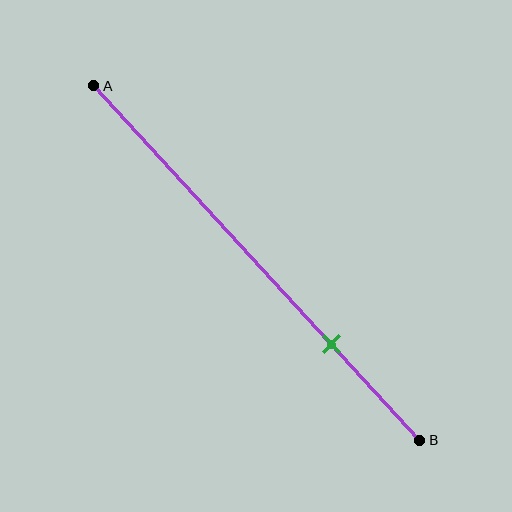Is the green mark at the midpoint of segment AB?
No, the mark is at about 75% from A, not at the 50% midpoint.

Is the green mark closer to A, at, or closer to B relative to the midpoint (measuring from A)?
The green mark is closer to point B than the midpoint of segment AB.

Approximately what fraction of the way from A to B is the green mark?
The green mark is approximately 75% of the way from A to B.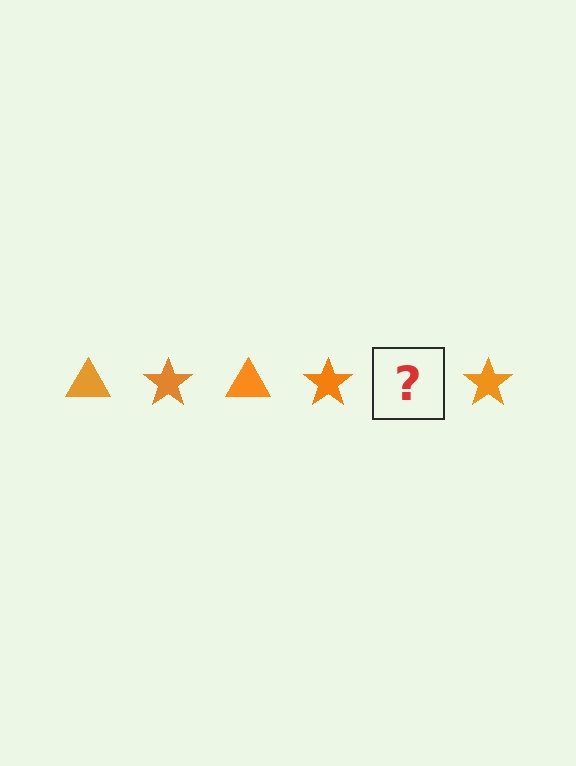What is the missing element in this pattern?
The missing element is an orange triangle.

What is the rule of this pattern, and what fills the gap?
The rule is that the pattern cycles through triangle, star shapes in orange. The gap should be filled with an orange triangle.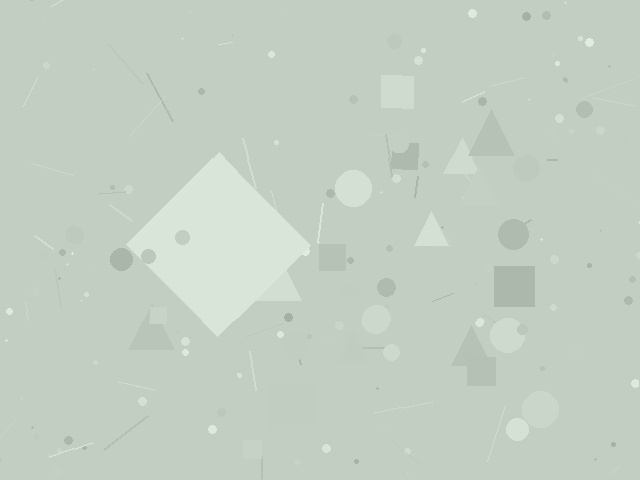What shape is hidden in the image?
A diamond is hidden in the image.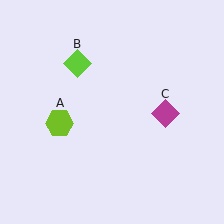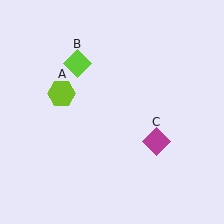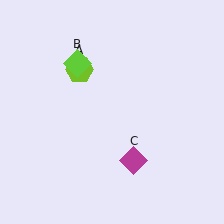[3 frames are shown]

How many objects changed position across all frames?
2 objects changed position: lime hexagon (object A), magenta diamond (object C).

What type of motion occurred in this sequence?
The lime hexagon (object A), magenta diamond (object C) rotated clockwise around the center of the scene.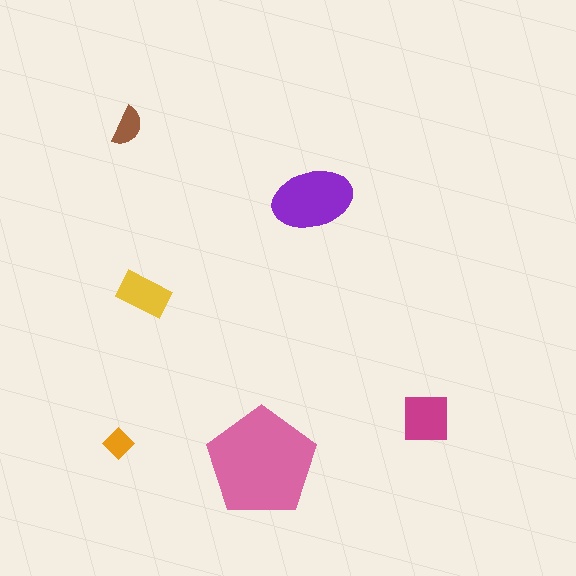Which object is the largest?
The pink pentagon.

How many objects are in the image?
There are 6 objects in the image.